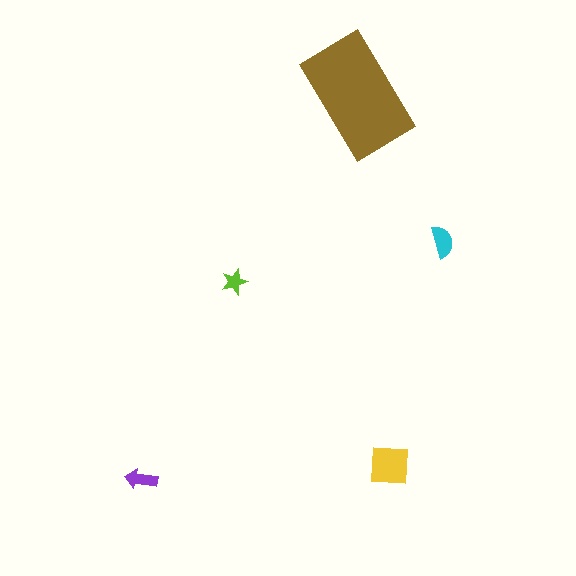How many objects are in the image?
There are 5 objects in the image.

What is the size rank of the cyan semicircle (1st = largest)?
3rd.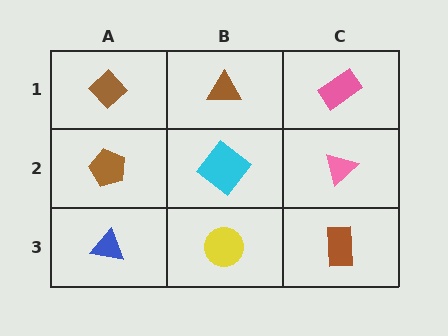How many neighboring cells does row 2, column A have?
3.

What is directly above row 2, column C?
A pink rectangle.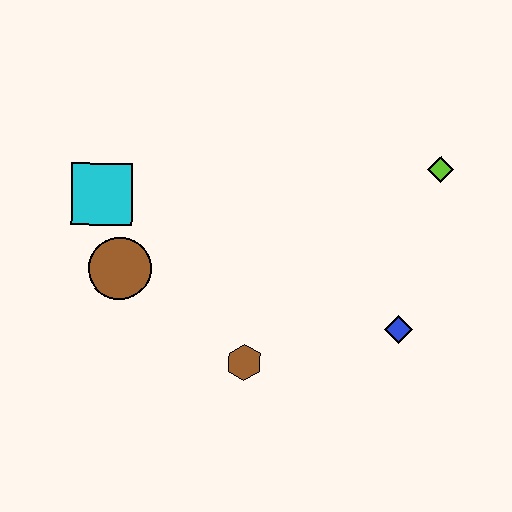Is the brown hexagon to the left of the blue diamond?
Yes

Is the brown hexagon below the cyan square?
Yes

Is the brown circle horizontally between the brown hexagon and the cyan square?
Yes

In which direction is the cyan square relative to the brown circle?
The cyan square is above the brown circle.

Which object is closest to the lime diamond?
The blue diamond is closest to the lime diamond.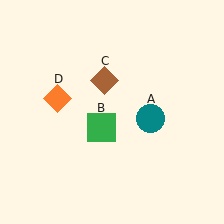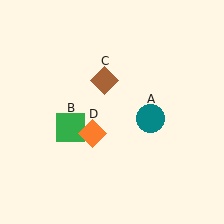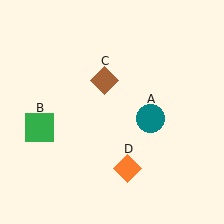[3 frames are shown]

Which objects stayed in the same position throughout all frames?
Teal circle (object A) and brown diamond (object C) remained stationary.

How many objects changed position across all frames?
2 objects changed position: green square (object B), orange diamond (object D).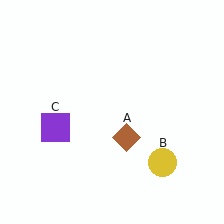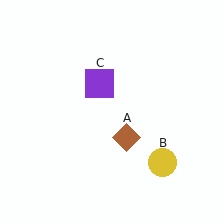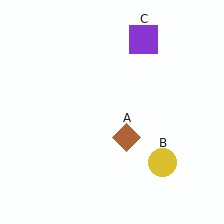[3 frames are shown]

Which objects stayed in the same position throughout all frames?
Brown diamond (object A) and yellow circle (object B) remained stationary.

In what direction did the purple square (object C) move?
The purple square (object C) moved up and to the right.